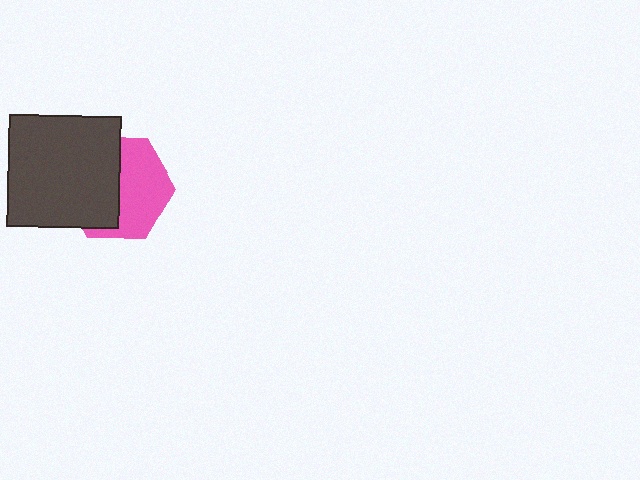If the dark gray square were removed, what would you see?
You would see the complete pink hexagon.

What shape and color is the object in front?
The object in front is a dark gray square.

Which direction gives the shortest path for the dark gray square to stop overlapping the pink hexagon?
Moving left gives the shortest separation.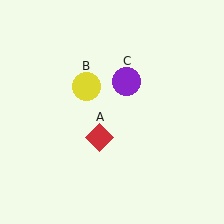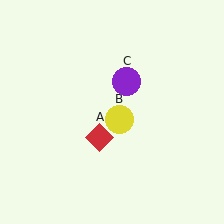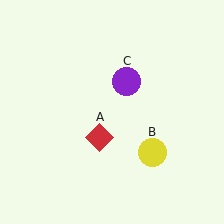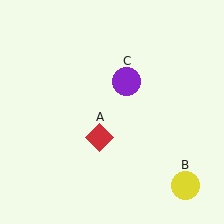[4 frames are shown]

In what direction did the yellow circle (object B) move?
The yellow circle (object B) moved down and to the right.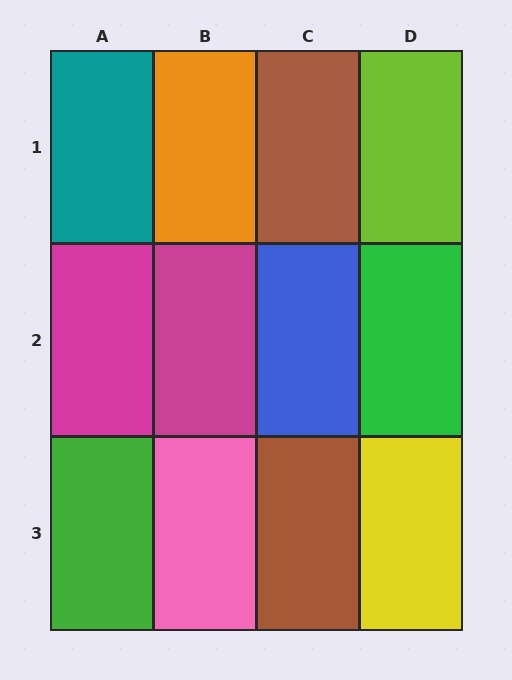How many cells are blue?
1 cell is blue.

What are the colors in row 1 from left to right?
Teal, orange, brown, lime.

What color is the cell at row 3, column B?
Pink.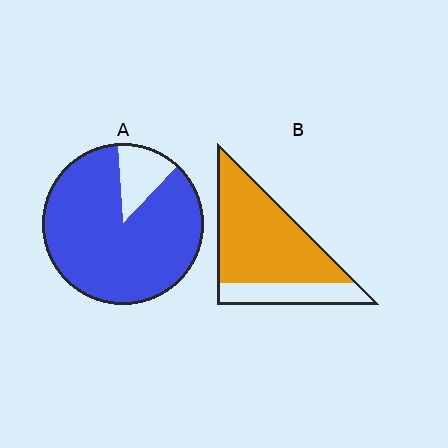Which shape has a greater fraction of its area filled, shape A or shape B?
Shape A.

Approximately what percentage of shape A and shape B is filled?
A is approximately 85% and B is approximately 75%.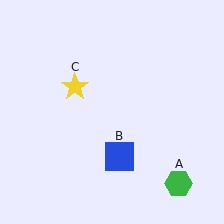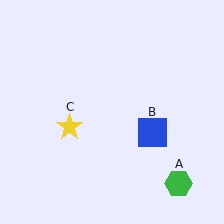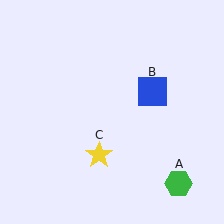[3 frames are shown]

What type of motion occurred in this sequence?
The blue square (object B), yellow star (object C) rotated counterclockwise around the center of the scene.